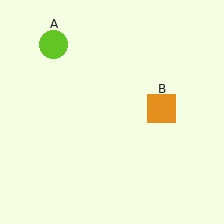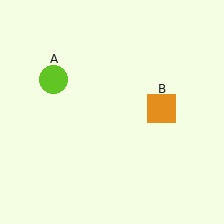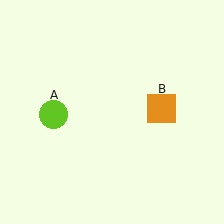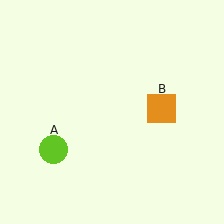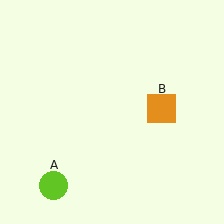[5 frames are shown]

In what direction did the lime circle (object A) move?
The lime circle (object A) moved down.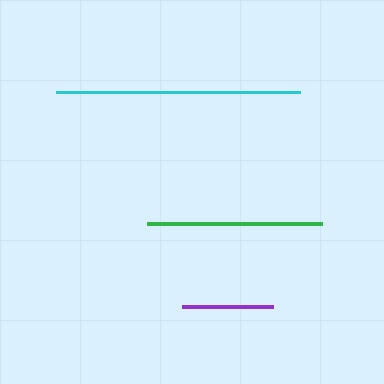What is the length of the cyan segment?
The cyan segment is approximately 244 pixels long.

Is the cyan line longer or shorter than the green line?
The cyan line is longer than the green line.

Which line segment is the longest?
The cyan line is the longest at approximately 244 pixels.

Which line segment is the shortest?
The purple line is the shortest at approximately 90 pixels.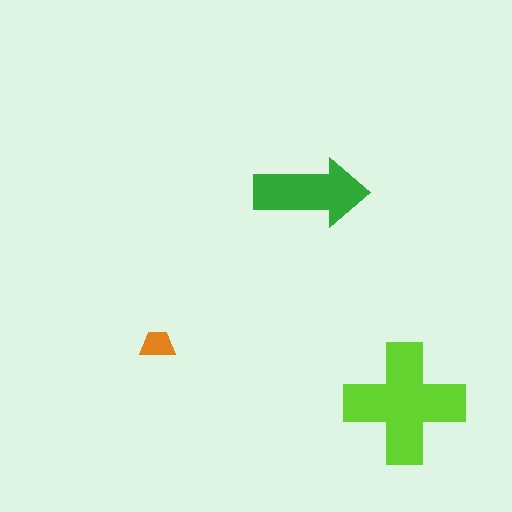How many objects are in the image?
There are 3 objects in the image.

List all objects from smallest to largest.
The orange trapezoid, the green arrow, the lime cross.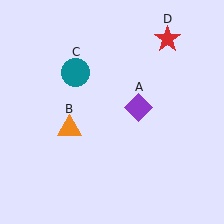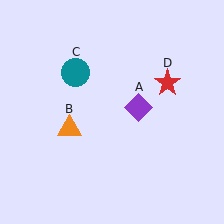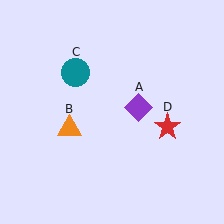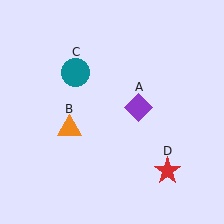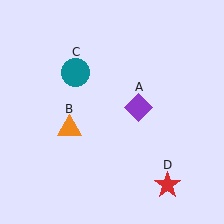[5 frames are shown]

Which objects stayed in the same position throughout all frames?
Purple diamond (object A) and orange triangle (object B) and teal circle (object C) remained stationary.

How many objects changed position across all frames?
1 object changed position: red star (object D).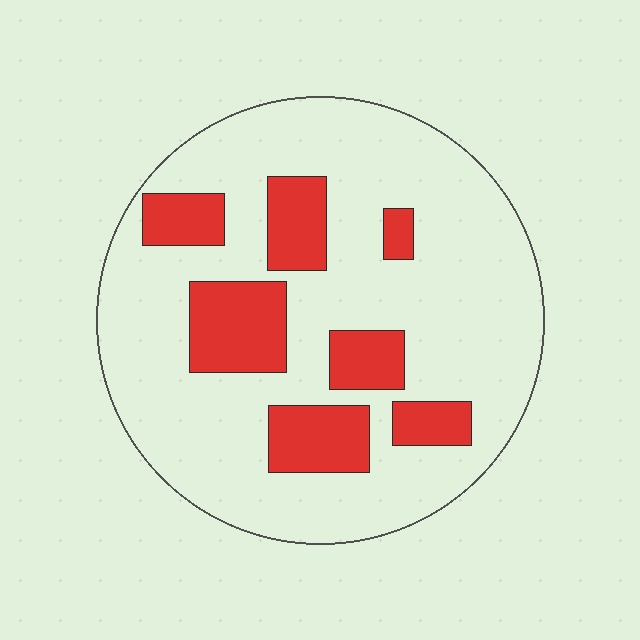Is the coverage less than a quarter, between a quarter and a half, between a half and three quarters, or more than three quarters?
Less than a quarter.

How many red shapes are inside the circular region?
7.